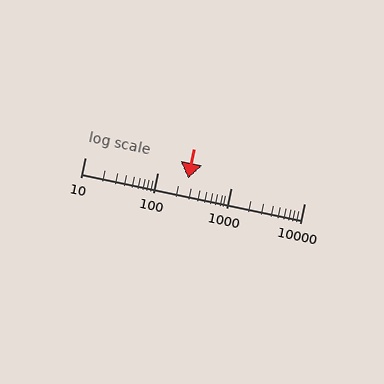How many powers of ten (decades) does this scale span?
The scale spans 3 decades, from 10 to 10000.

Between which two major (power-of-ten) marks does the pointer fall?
The pointer is between 100 and 1000.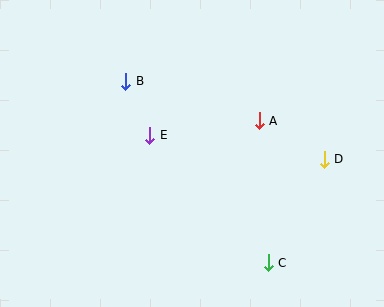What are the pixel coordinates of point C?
Point C is at (268, 263).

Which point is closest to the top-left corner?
Point B is closest to the top-left corner.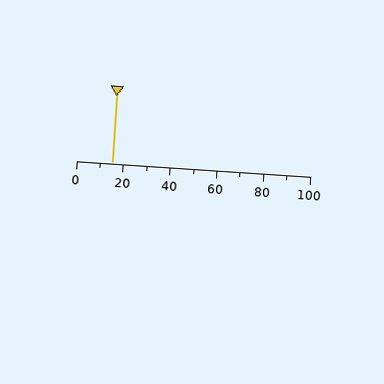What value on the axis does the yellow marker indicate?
The marker indicates approximately 15.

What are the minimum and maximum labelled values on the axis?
The axis runs from 0 to 100.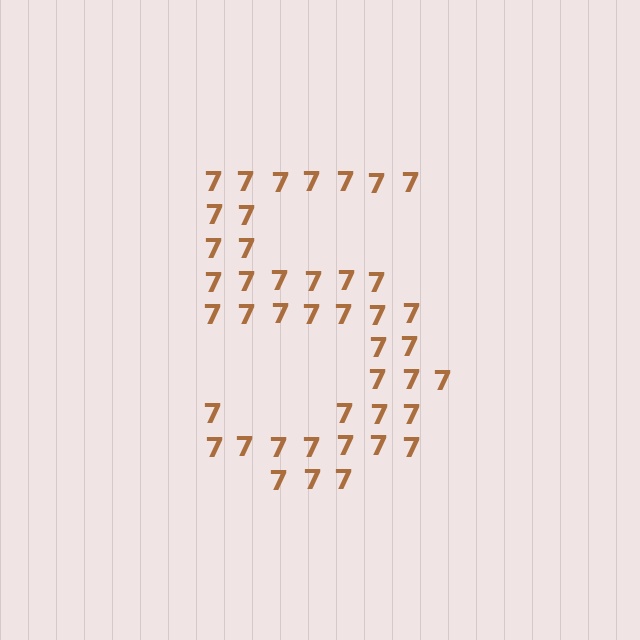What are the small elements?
The small elements are digit 7's.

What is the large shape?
The large shape is the digit 5.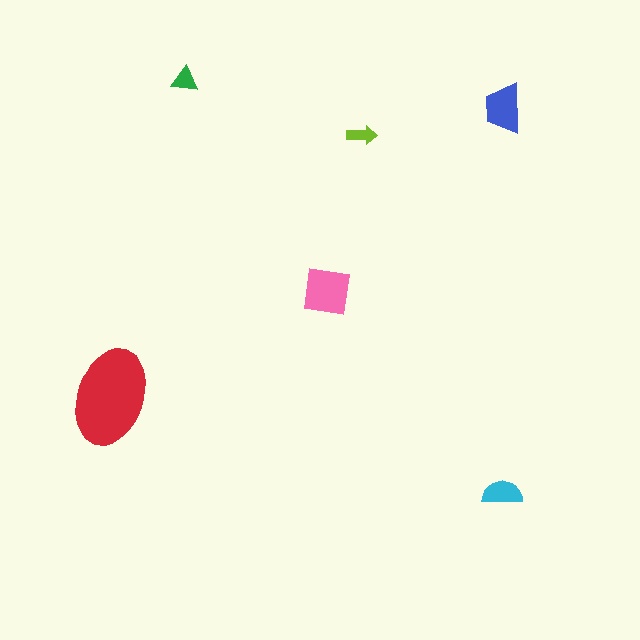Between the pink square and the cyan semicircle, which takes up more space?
The pink square.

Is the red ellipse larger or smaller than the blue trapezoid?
Larger.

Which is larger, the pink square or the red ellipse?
The red ellipse.